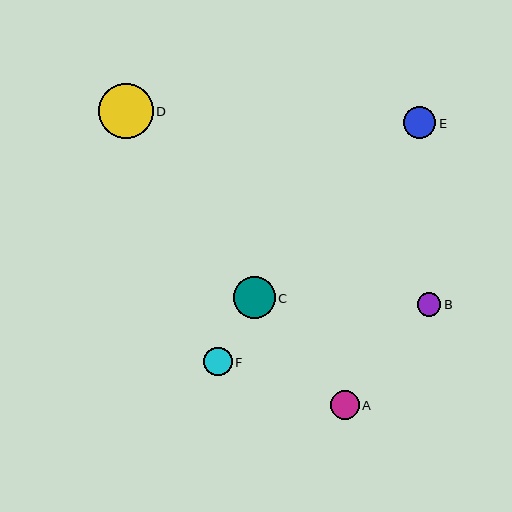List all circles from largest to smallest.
From largest to smallest: D, C, E, A, F, B.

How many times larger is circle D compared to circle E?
Circle D is approximately 1.7 times the size of circle E.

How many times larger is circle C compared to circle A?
Circle C is approximately 1.5 times the size of circle A.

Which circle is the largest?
Circle D is the largest with a size of approximately 55 pixels.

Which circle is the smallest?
Circle B is the smallest with a size of approximately 24 pixels.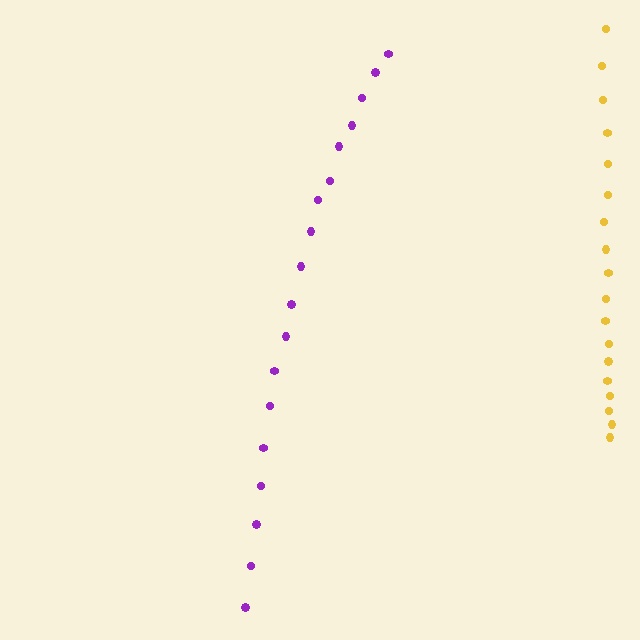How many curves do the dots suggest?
There are 2 distinct paths.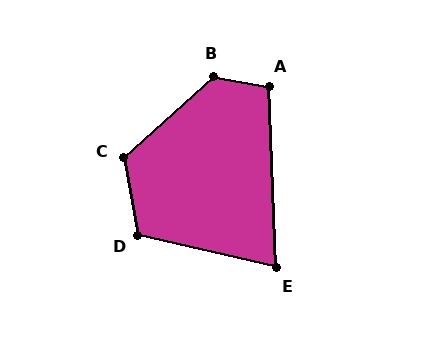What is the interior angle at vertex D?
Approximately 113 degrees (obtuse).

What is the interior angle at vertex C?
Approximately 121 degrees (obtuse).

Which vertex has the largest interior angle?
B, at approximately 128 degrees.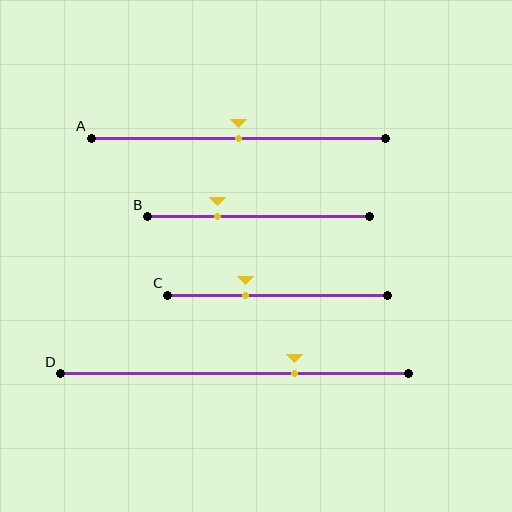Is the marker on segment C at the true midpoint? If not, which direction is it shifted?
No, the marker on segment C is shifted to the left by about 15% of the segment length.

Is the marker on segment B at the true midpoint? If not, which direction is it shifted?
No, the marker on segment B is shifted to the left by about 19% of the segment length.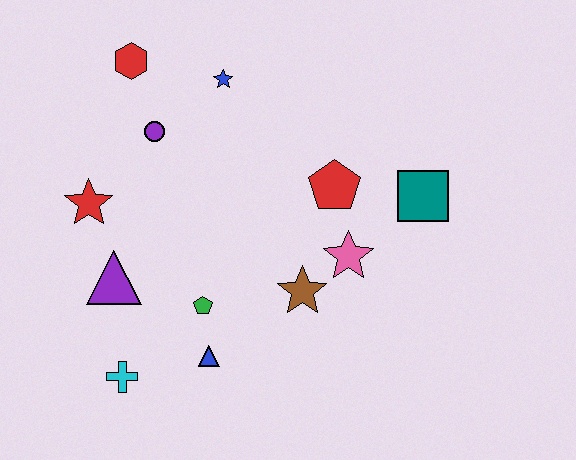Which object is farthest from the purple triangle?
The teal square is farthest from the purple triangle.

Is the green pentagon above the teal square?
No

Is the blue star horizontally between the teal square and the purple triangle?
Yes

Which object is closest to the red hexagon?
The purple circle is closest to the red hexagon.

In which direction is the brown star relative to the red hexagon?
The brown star is below the red hexagon.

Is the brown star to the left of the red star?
No